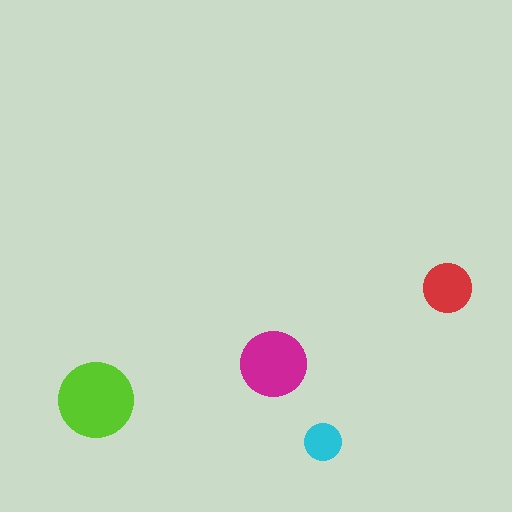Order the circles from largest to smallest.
the lime one, the magenta one, the red one, the cyan one.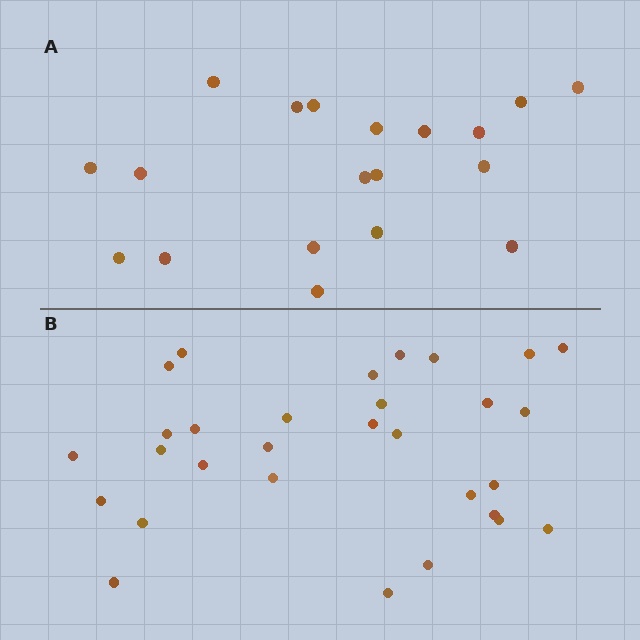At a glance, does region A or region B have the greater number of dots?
Region B (the bottom region) has more dots.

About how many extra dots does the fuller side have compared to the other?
Region B has roughly 12 or so more dots than region A.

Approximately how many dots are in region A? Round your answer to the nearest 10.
About 20 dots. (The exact count is 19, which rounds to 20.)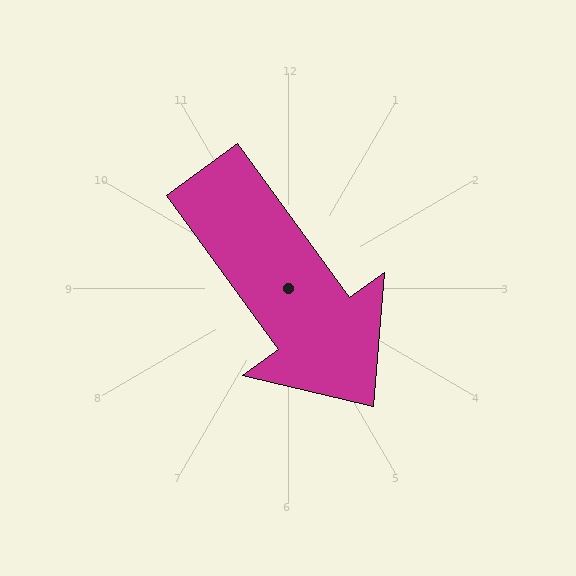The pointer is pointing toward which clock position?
Roughly 5 o'clock.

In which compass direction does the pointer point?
Southeast.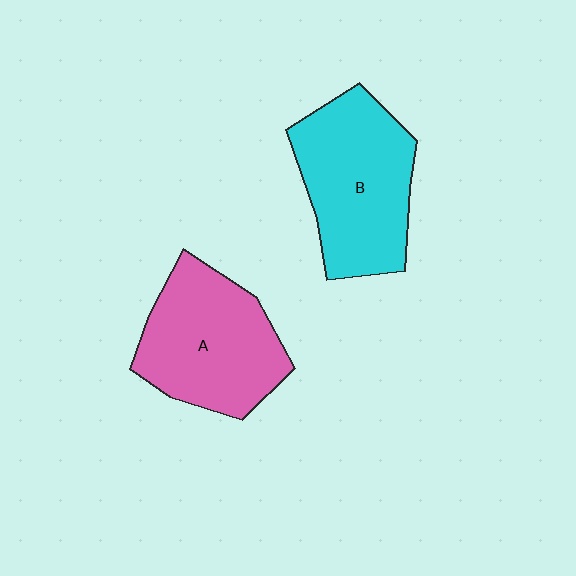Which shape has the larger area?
Shape B (cyan).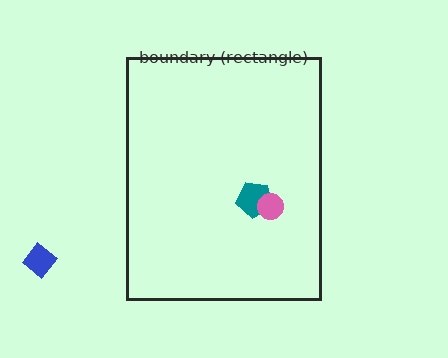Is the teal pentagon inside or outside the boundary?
Inside.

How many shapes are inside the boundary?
2 inside, 1 outside.